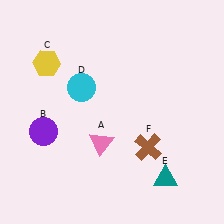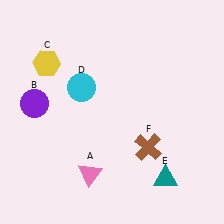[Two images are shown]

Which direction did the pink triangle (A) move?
The pink triangle (A) moved down.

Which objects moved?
The objects that moved are: the pink triangle (A), the purple circle (B).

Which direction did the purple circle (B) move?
The purple circle (B) moved up.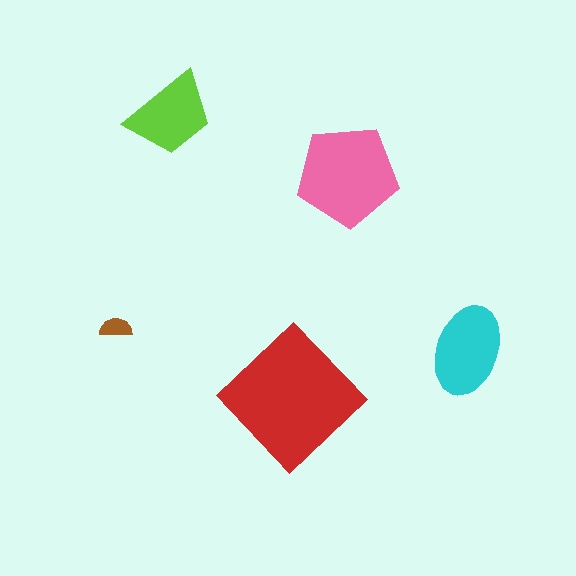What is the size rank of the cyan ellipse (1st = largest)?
3rd.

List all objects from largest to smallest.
The red diamond, the pink pentagon, the cyan ellipse, the lime trapezoid, the brown semicircle.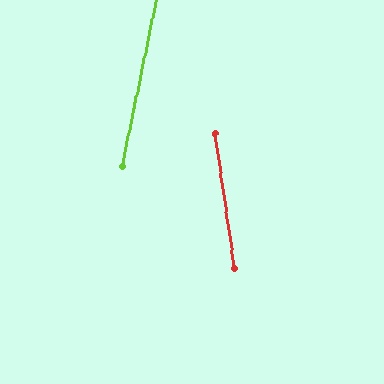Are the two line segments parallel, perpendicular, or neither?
Neither parallel nor perpendicular — they differ by about 20°.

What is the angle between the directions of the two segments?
Approximately 20 degrees.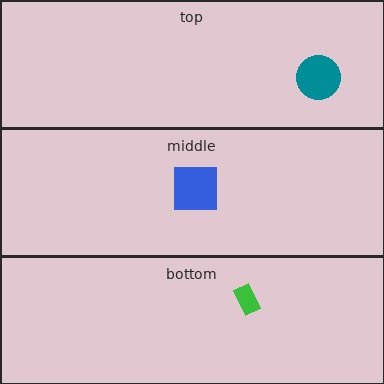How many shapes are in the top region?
1.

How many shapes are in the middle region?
1.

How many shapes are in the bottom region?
1.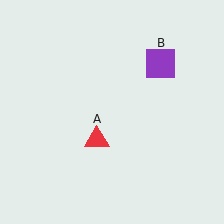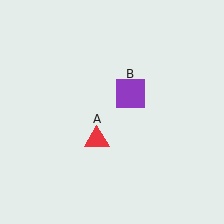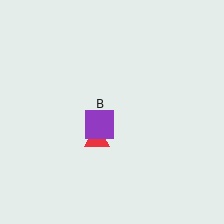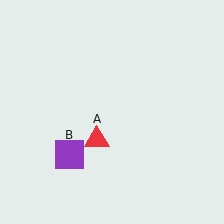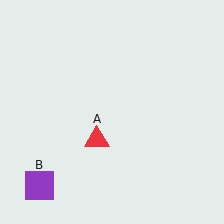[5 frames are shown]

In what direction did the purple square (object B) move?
The purple square (object B) moved down and to the left.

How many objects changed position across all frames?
1 object changed position: purple square (object B).